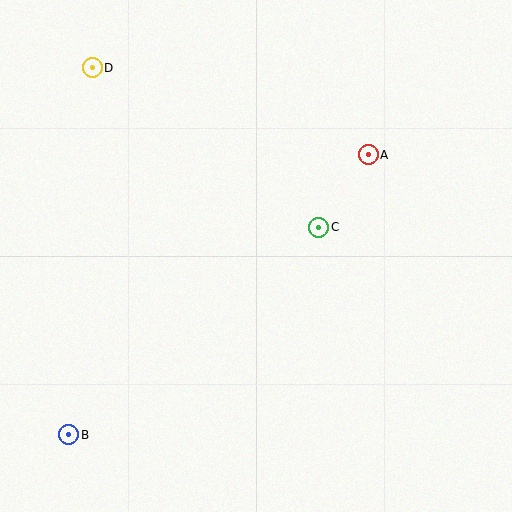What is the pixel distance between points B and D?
The distance between B and D is 368 pixels.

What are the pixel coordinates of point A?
Point A is at (368, 155).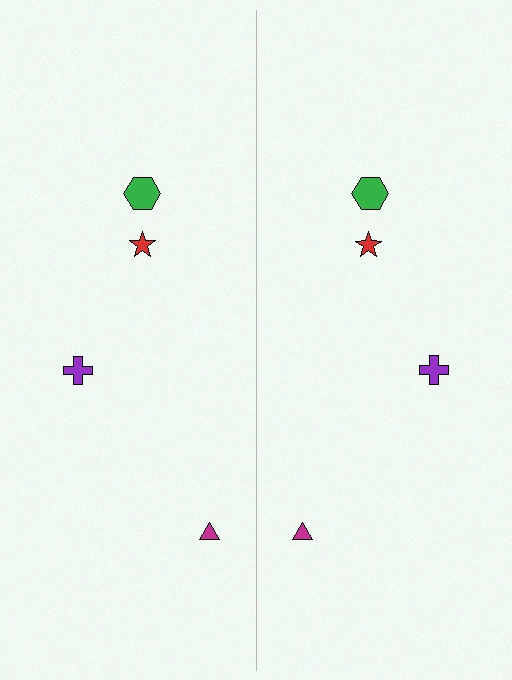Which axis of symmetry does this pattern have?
The pattern has a vertical axis of symmetry running through the center of the image.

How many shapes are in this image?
There are 8 shapes in this image.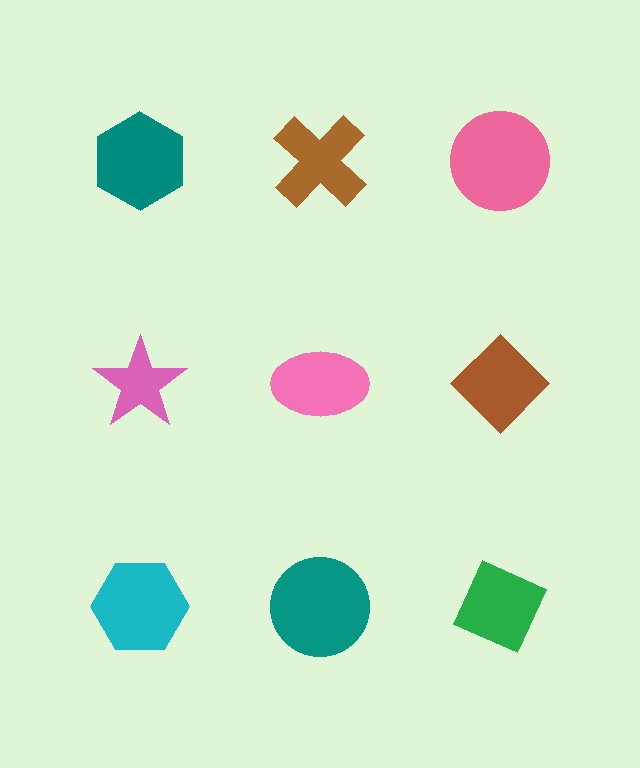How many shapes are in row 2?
3 shapes.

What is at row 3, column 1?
A cyan hexagon.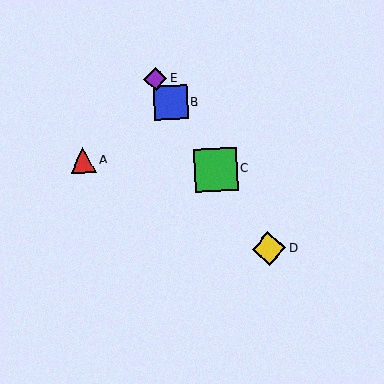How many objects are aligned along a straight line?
4 objects (B, C, D, E) are aligned along a straight line.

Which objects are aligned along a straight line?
Objects B, C, D, E are aligned along a straight line.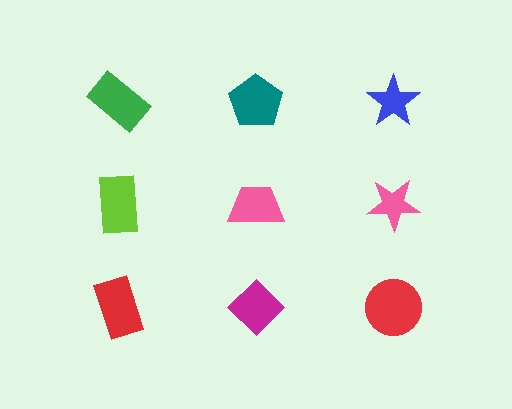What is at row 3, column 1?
A red rectangle.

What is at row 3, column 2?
A magenta diamond.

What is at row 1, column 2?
A teal pentagon.